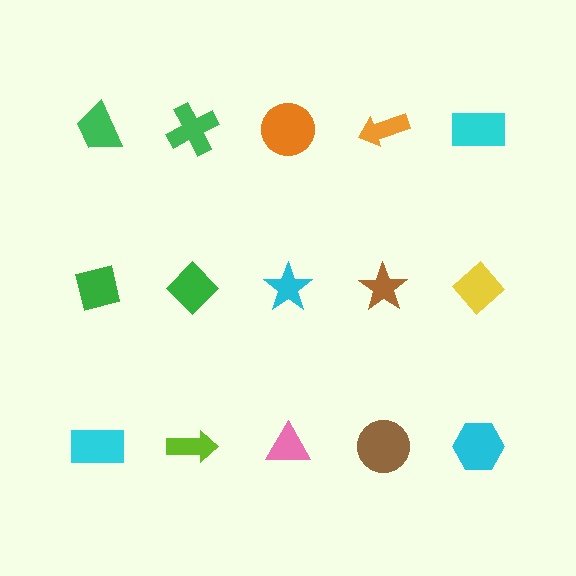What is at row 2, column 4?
A brown star.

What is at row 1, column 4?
An orange arrow.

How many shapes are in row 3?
5 shapes.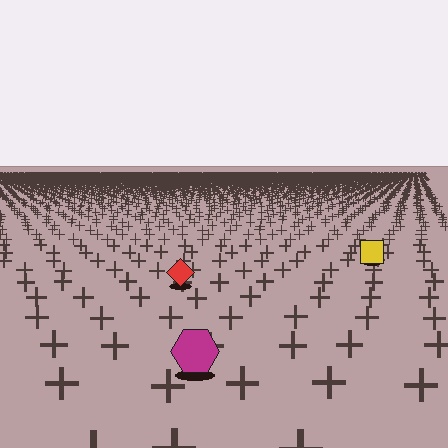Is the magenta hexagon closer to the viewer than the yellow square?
Yes. The magenta hexagon is closer — you can tell from the texture gradient: the ground texture is coarser near it.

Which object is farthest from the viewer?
The yellow square is farthest from the viewer. It appears smaller and the ground texture around it is denser.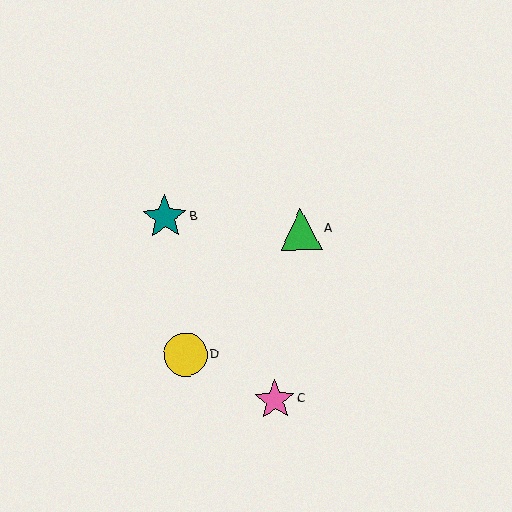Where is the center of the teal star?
The center of the teal star is at (165, 217).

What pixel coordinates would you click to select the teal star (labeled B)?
Click at (165, 217) to select the teal star B.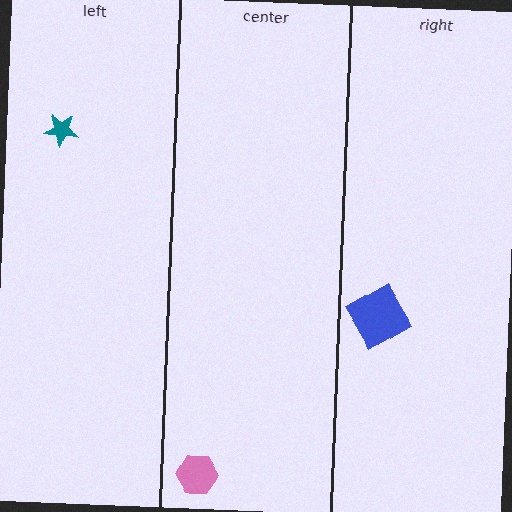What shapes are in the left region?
The teal star.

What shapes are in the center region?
The pink hexagon.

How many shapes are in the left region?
1.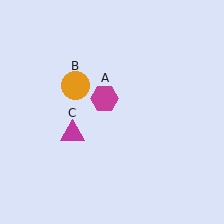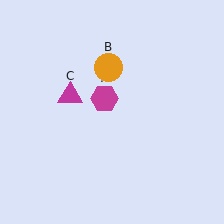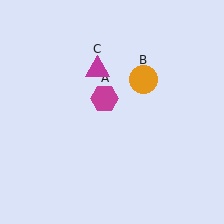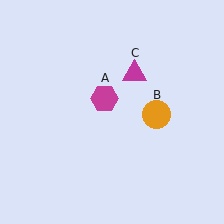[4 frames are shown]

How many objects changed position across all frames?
2 objects changed position: orange circle (object B), magenta triangle (object C).